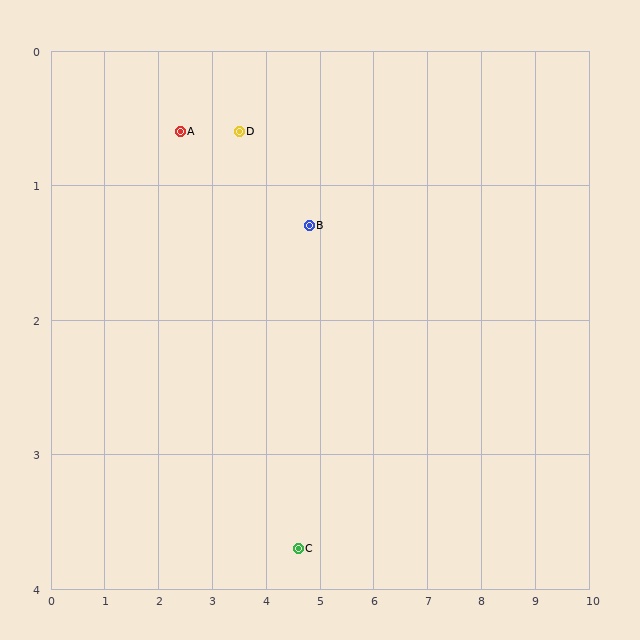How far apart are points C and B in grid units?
Points C and B are about 2.4 grid units apart.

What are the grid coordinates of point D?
Point D is at approximately (3.5, 0.6).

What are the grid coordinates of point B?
Point B is at approximately (4.8, 1.3).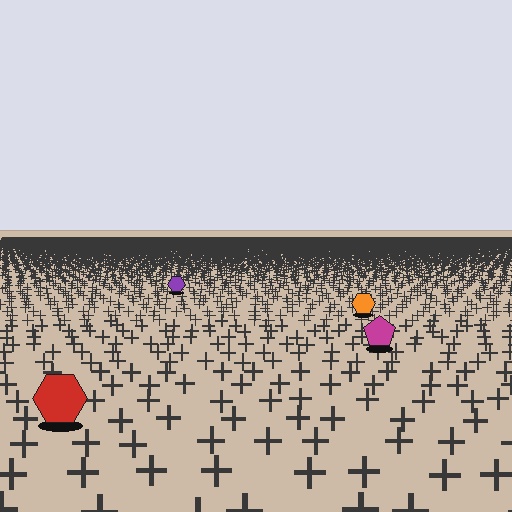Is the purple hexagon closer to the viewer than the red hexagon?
No. The red hexagon is closer — you can tell from the texture gradient: the ground texture is coarser near it.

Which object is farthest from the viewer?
The purple hexagon is farthest from the viewer. It appears smaller and the ground texture around it is denser.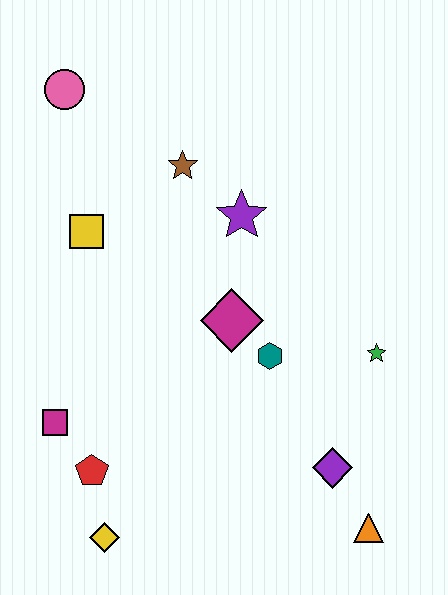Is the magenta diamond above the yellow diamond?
Yes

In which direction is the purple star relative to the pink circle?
The purple star is to the right of the pink circle.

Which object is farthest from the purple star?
The yellow diamond is farthest from the purple star.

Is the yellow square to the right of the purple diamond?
No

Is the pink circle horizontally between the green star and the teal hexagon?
No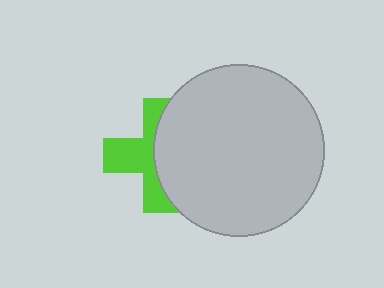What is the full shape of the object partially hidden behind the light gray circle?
The partially hidden object is a lime cross.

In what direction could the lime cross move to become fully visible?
The lime cross could move left. That would shift it out from behind the light gray circle entirely.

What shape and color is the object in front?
The object in front is a light gray circle.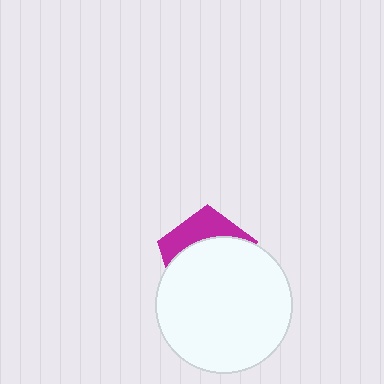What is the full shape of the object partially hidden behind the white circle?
The partially hidden object is a magenta pentagon.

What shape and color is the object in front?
The object in front is a white circle.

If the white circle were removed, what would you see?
You would see the complete magenta pentagon.